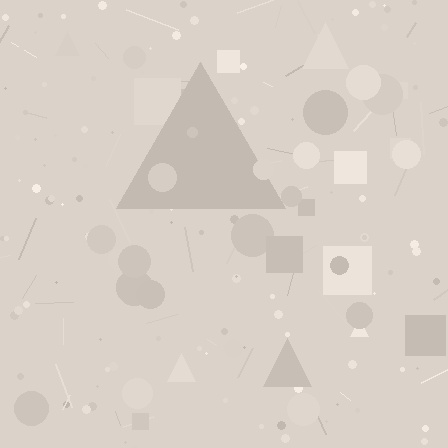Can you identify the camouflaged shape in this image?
The camouflaged shape is a triangle.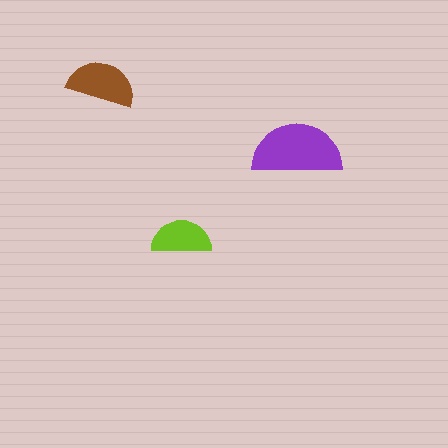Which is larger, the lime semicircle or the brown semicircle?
The brown one.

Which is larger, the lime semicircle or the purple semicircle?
The purple one.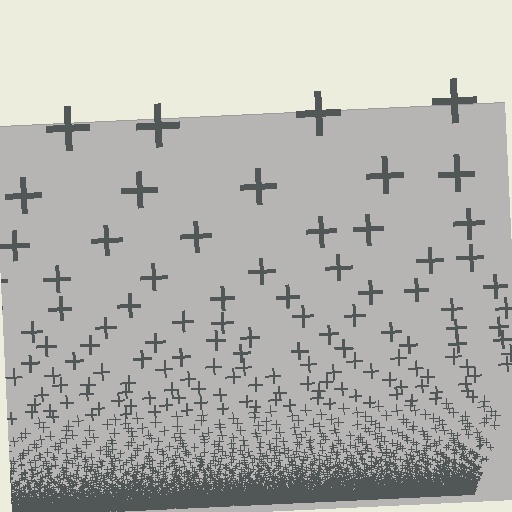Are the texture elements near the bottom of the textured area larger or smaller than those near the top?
Smaller. The gradient is inverted — elements near the bottom are smaller and denser.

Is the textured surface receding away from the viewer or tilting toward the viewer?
The surface appears to tilt toward the viewer. Texture elements get larger and sparser toward the top.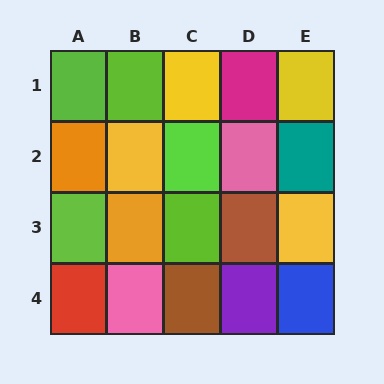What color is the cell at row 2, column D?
Pink.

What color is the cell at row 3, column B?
Orange.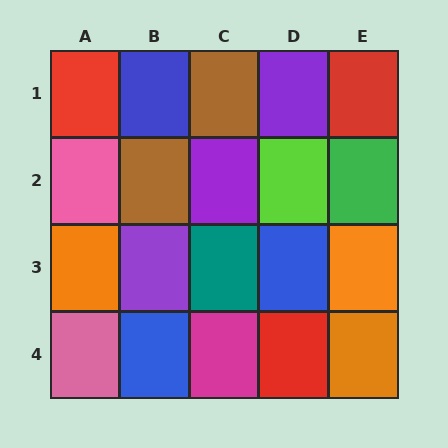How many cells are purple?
3 cells are purple.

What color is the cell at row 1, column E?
Red.